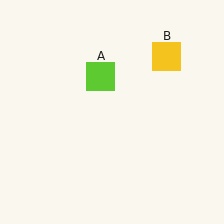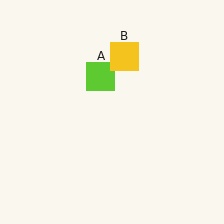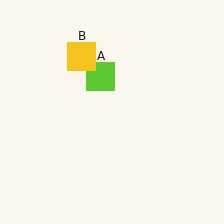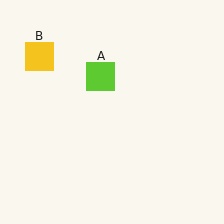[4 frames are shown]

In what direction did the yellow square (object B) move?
The yellow square (object B) moved left.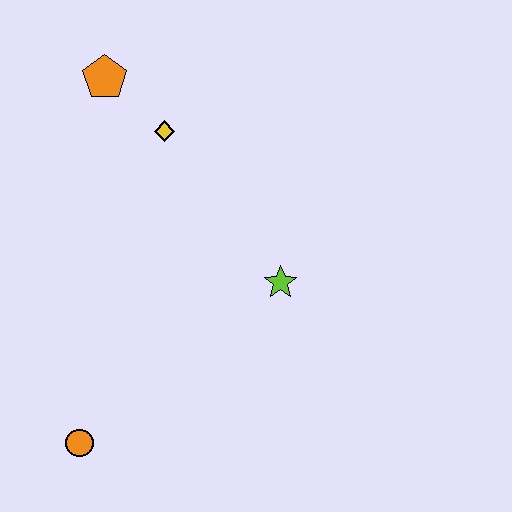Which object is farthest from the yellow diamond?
The orange circle is farthest from the yellow diamond.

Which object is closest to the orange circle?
The lime star is closest to the orange circle.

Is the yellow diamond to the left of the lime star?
Yes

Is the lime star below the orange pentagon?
Yes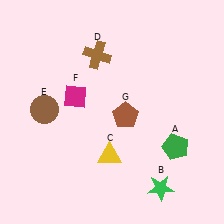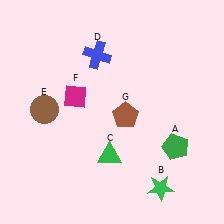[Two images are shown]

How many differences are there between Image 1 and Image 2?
There are 2 differences between the two images.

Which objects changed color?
C changed from yellow to green. D changed from brown to blue.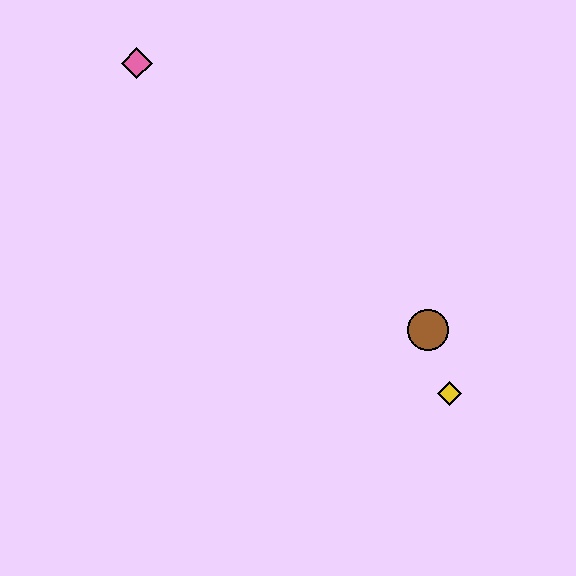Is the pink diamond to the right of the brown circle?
No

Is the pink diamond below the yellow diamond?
No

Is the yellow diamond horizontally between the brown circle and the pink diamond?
No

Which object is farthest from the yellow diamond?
The pink diamond is farthest from the yellow diamond.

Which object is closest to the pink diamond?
The brown circle is closest to the pink diamond.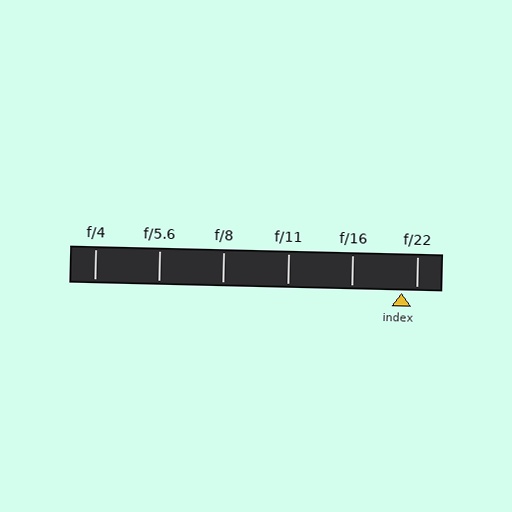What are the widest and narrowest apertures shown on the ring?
The widest aperture shown is f/4 and the narrowest is f/22.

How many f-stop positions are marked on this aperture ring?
There are 6 f-stop positions marked.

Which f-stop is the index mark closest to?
The index mark is closest to f/22.